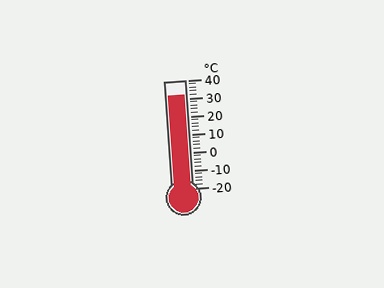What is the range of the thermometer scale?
The thermometer scale ranges from -20°C to 40°C.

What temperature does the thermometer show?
The thermometer shows approximately 32°C.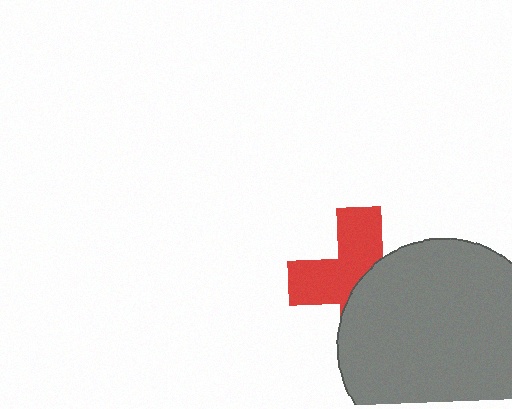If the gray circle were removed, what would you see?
You would see the complete red cross.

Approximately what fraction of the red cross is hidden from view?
Roughly 50% of the red cross is hidden behind the gray circle.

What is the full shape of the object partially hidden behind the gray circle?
The partially hidden object is a red cross.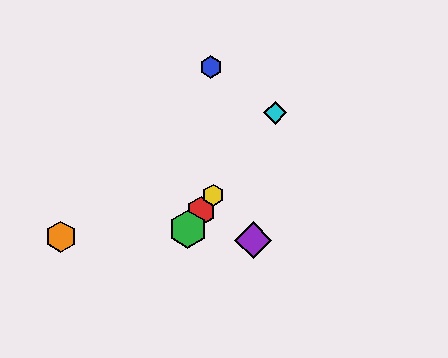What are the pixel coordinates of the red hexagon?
The red hexagon is at (201, 211).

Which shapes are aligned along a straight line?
The red hexagon, the green hexagon, the yellow hexagon, the cyan diamond are aligned along a straight line.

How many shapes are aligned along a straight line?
4 shapes (the red hexagon, the green hexagon, the yellow hexagon, the cyan diamond) are aligned along a straight line.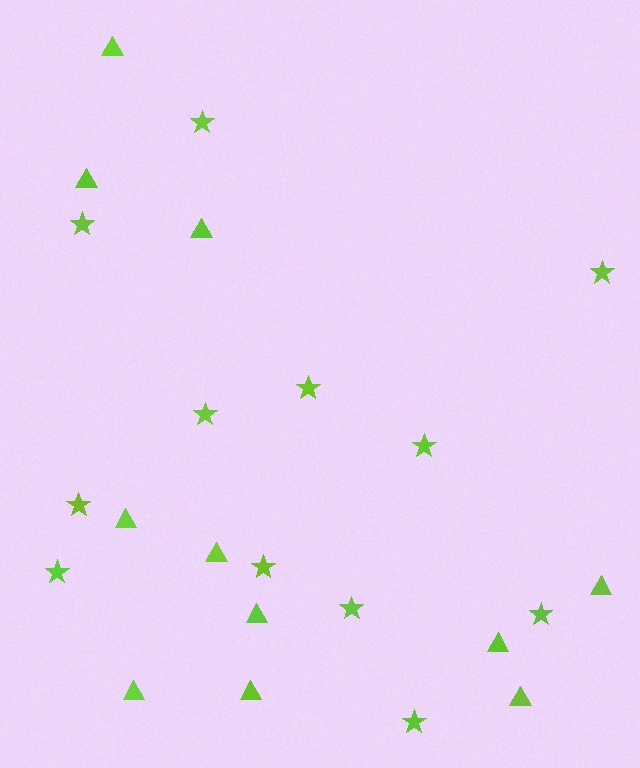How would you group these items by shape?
There are 2 groups: one group of stars (12) and one group of triangles (11).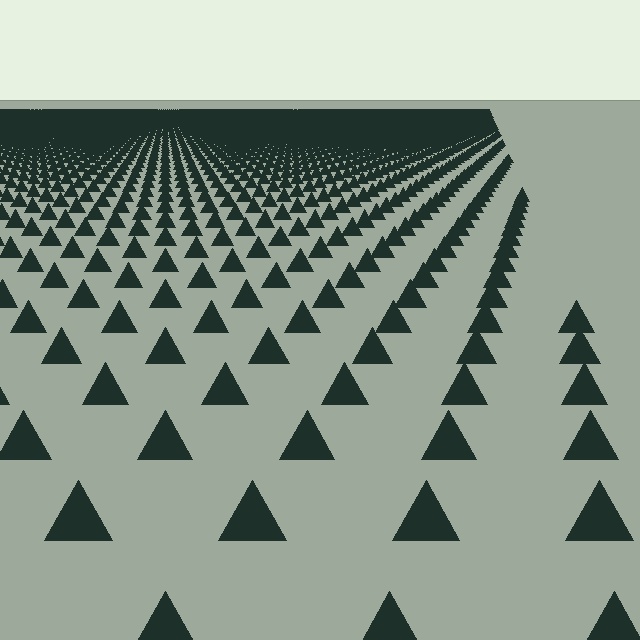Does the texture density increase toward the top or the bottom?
Density increases toward the top.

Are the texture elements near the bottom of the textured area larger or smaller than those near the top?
Larger. Near the bottom, elements are closer to the viewer and appear at a bigger on-screen size.